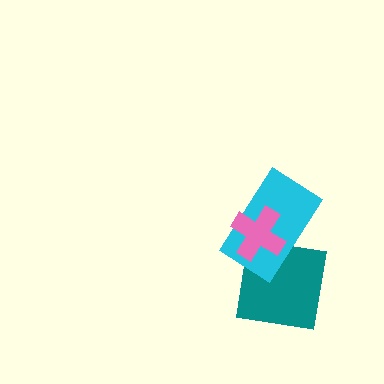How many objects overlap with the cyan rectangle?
2 objects overlap with the cyan rectangle.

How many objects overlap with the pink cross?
2 objects overlap with the pink cross.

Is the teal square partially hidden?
Yes, it is partially covered by another shape.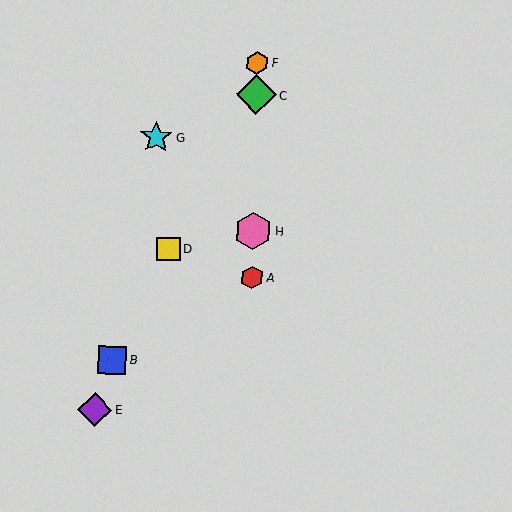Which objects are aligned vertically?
Objects A, C, F, H are aligned vertically.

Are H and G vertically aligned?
No, H is at x≈253 and G is at x≈156.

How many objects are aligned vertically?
4 objects (A, C, F, H) are aligned vertically.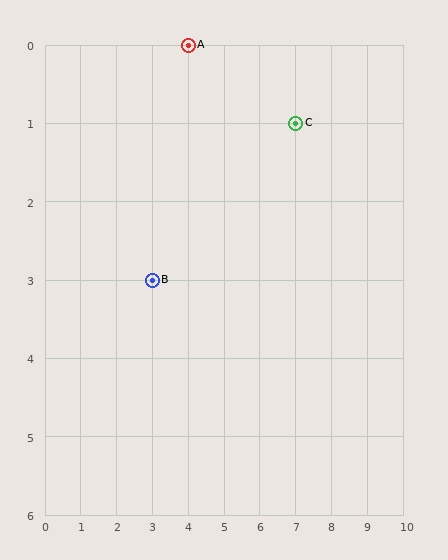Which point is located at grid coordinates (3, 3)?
Point B is at (3, 3).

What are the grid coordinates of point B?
Point B is at grid coordinates (3, 3).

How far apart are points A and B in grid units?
Points A and B are 1 column and 3 rows apart (about 3.2 grid units diagonally).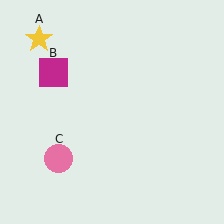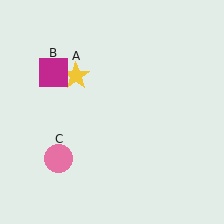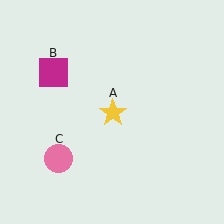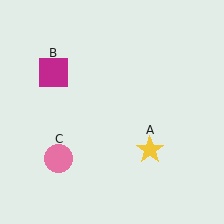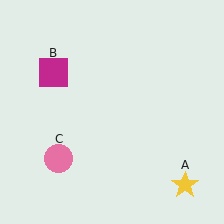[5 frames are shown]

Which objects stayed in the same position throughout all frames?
Magenta square (object B) and pink circle (object C) remained stationary.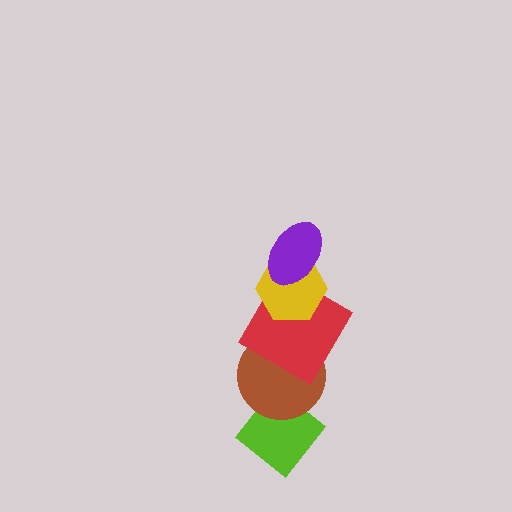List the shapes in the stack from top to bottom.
From top to bottom: the purple ellipse, the yellow hexagon, the red diamond, the brown circle, the lime diamond.